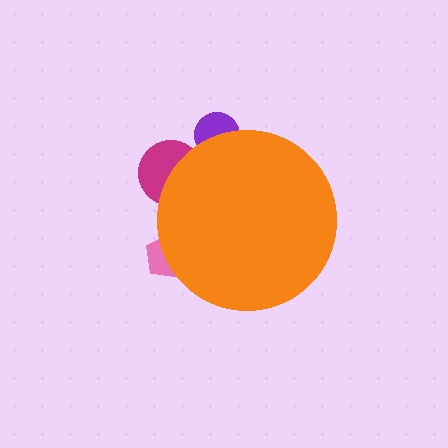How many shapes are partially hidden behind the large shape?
3 shapes are partially hidden.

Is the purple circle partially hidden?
Yes, the purple circle is partially hidden behind the orange circle.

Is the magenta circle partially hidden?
Yes, the magenta circle is partially hidden behind the orange circle.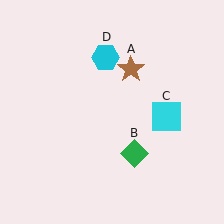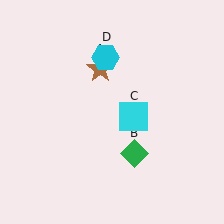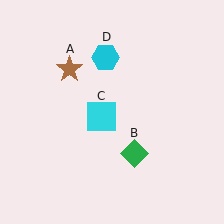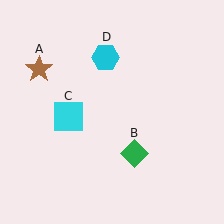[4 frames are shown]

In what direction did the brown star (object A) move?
The brown star (object A) moved left.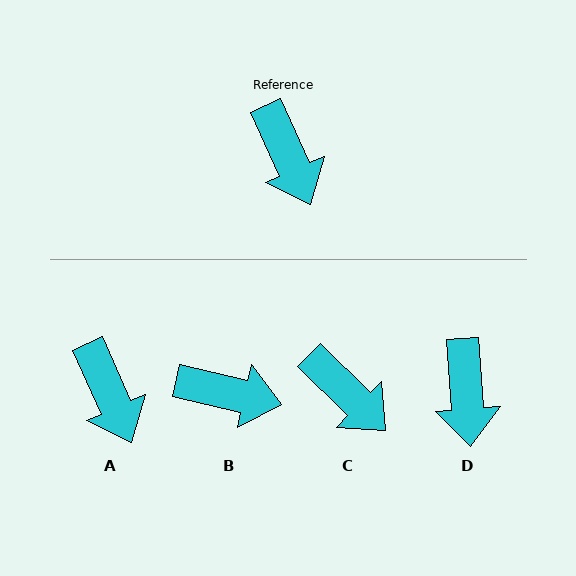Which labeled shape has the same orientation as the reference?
A.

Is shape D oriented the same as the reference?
No, it is off by about 20 degrees.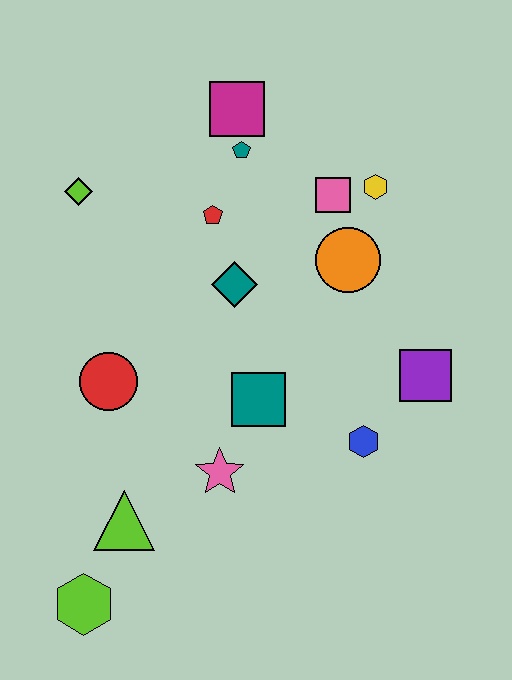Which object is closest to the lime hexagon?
The lime triangle is closest to the lime hexagon.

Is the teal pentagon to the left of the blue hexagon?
Yes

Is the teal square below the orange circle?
Yes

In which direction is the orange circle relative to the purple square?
The orange circle is above the purple square.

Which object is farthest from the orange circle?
The lime hexagon is farthest from the orange circle.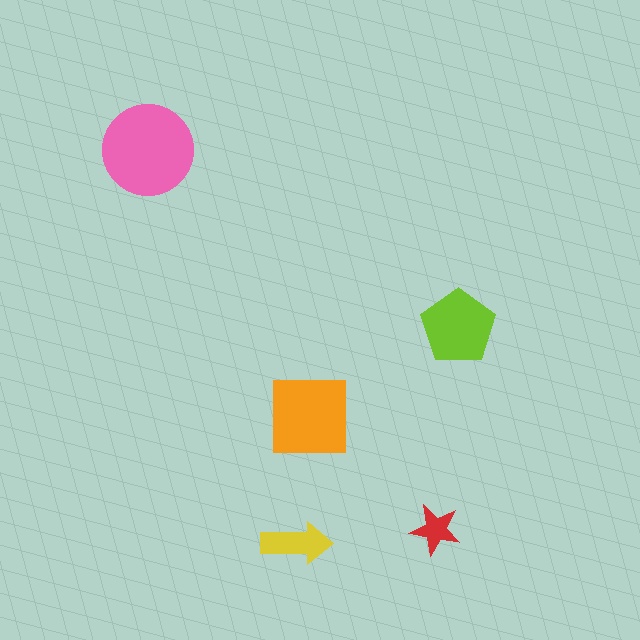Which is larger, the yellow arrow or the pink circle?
The pink circle.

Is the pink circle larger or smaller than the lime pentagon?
Larger.